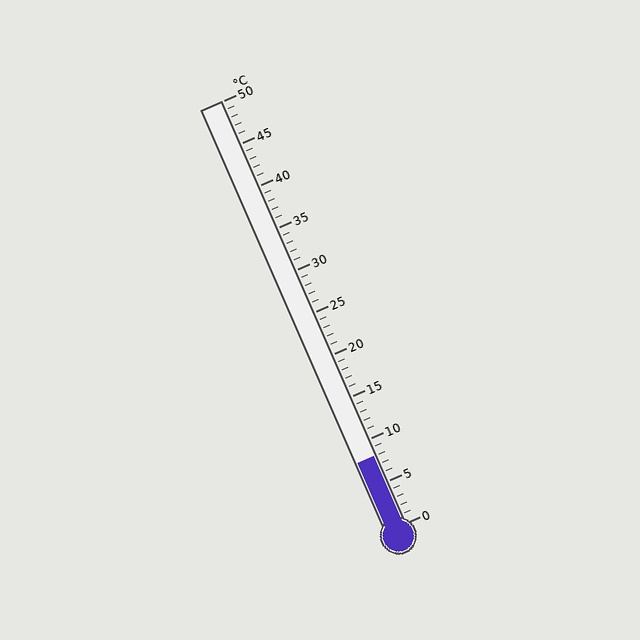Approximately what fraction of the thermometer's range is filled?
The thermometer is filled to approximately 15% of its range.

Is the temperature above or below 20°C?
The temperature is below 20°C.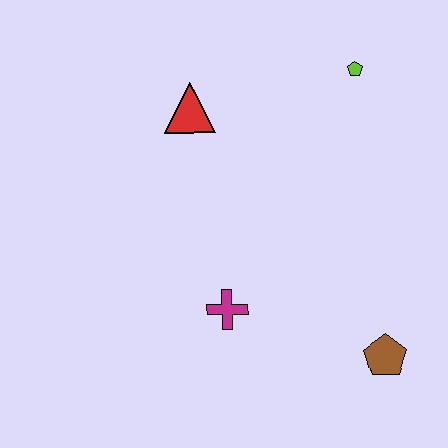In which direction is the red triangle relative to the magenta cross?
The red triangle is above the magenta cross.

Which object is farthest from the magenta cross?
The lime pentagon is farthest from the magenta cross.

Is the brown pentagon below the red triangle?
Yes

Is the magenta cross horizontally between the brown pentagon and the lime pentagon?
No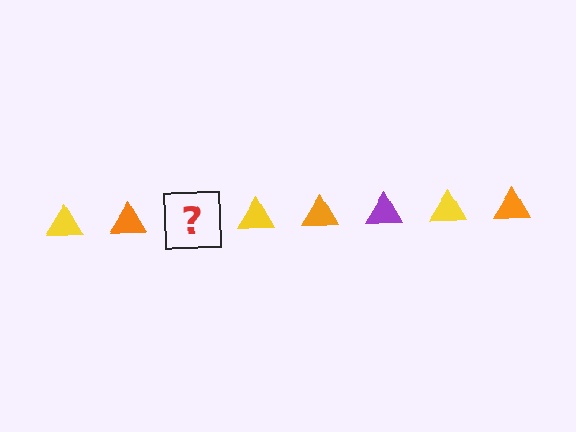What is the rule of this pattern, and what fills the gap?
The rule is that the pattern cycles through yellow, orange, purple triangles. The gap should be filled with a purple triangle.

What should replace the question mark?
The question mark should be replaced with a purple triangle.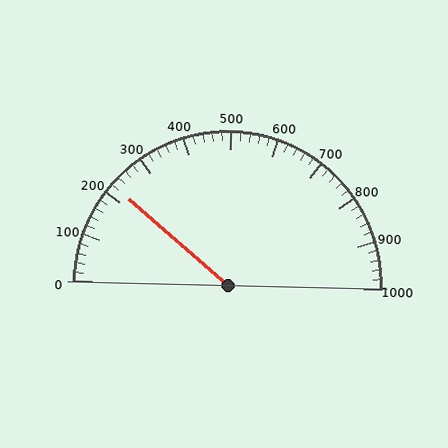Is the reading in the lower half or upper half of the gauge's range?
The reading is in the lower half of the range (0 to 1000).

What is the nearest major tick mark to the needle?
The nearest major tick mark is 200.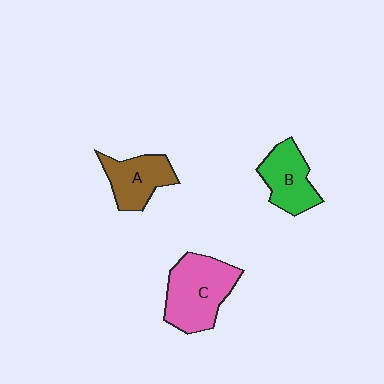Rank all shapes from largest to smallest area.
From largest to smallest: C (pink), B (green), A (brown).